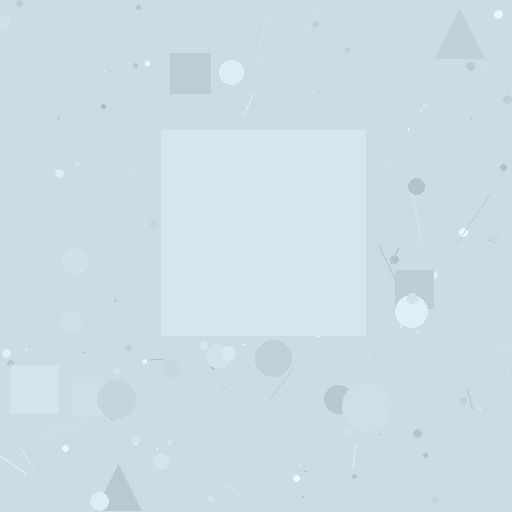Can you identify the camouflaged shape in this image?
The camouflaged shape is a square.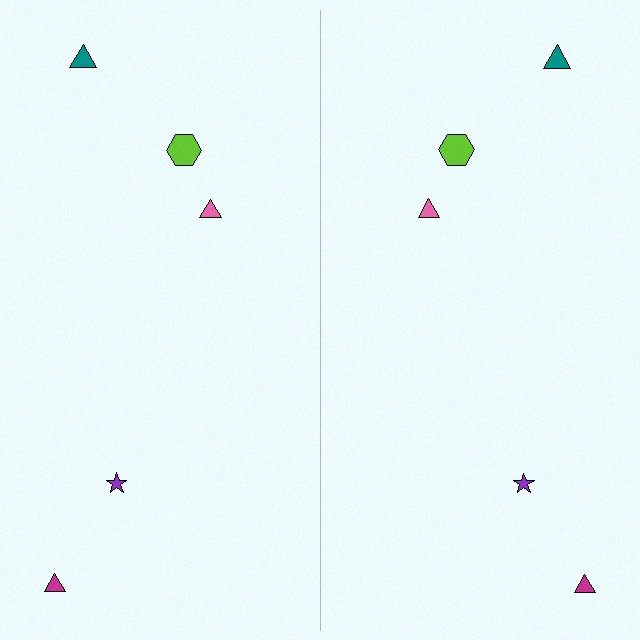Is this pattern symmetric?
Yes, this pattern has bilateral (reflection) symmetry.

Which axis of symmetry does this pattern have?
The pattern has a vertical axis of symmetry running through the center of the image.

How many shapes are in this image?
There are 10 shapes in this image.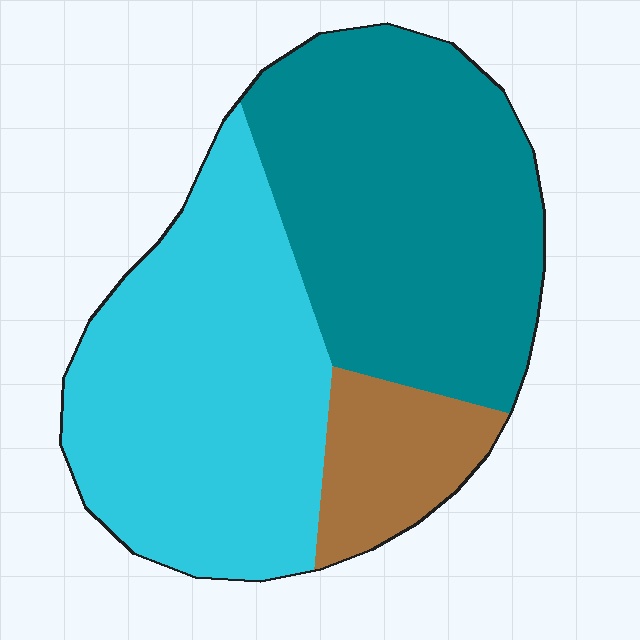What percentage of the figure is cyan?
Cyan covers around 45% of the figure.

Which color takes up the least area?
Brown, at roughly 10%.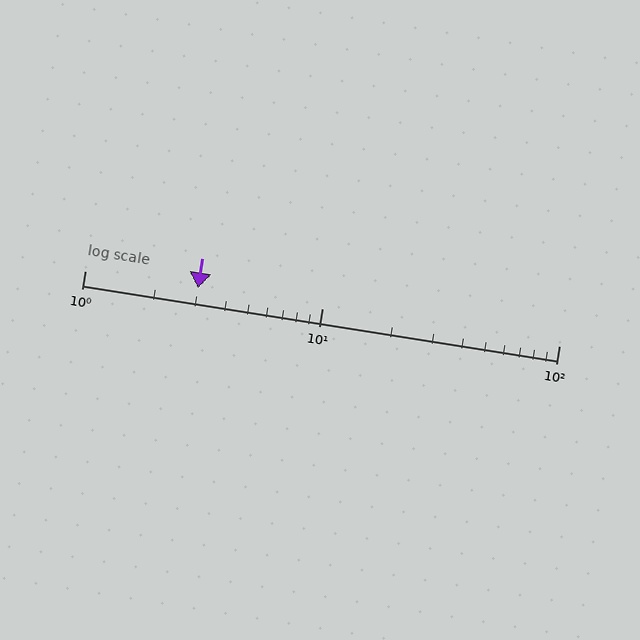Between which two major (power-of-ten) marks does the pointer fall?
The pointer is between 1 and 10.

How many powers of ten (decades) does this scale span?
The scale spans 2 decades, from 1 to 100.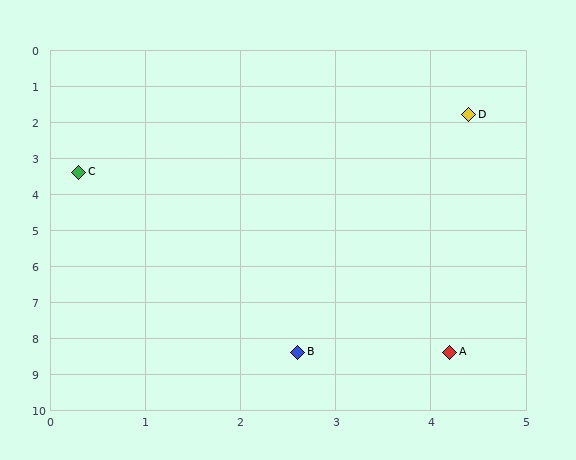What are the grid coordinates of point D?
Point D is at approximately (4.4, 1.8).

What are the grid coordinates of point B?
Point B is at approximately (2.6, 8.4).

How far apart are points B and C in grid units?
Points B and C are about 5.5 grid units apart.